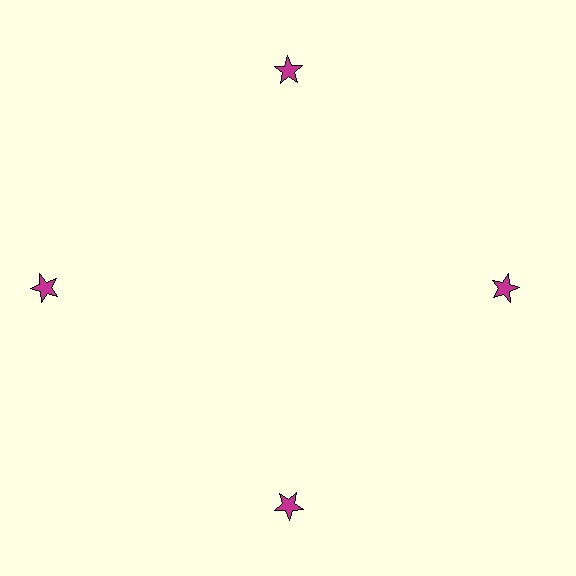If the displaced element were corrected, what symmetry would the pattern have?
It would have 4-fold rotational symmetry — the pattern would map onto itself every 90 degrees.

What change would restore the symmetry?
The symmetry would be restored by moving it inward, back onto the ring so that all 4 stars sit at equal angles and equal distance from the center.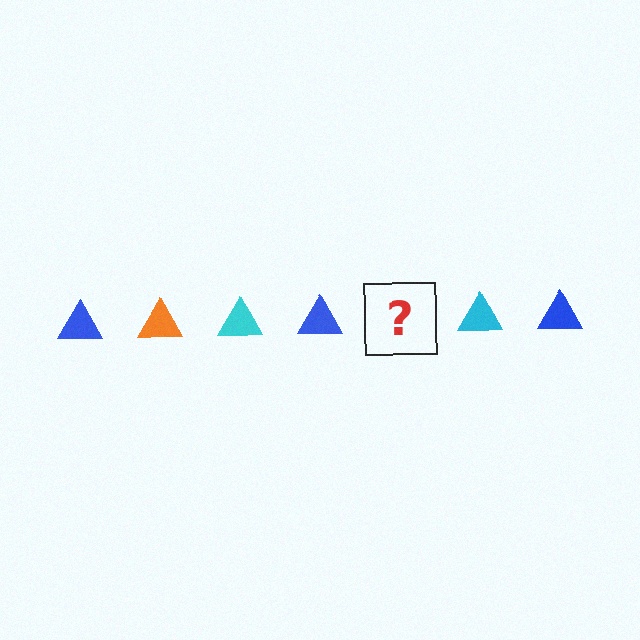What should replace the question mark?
The question mark should be replaced with an orange triangle.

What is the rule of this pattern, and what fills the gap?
The rule is that the pattern cycles through blue, orange, cyan triangles. The gap should be filled with an orange triangle.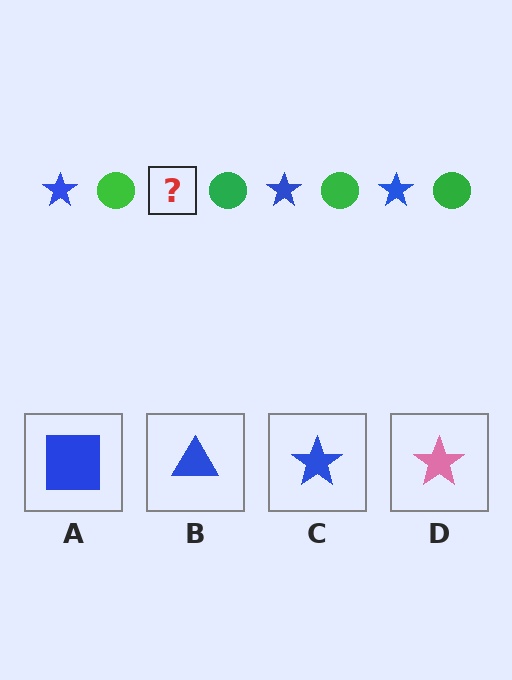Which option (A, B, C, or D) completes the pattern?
C.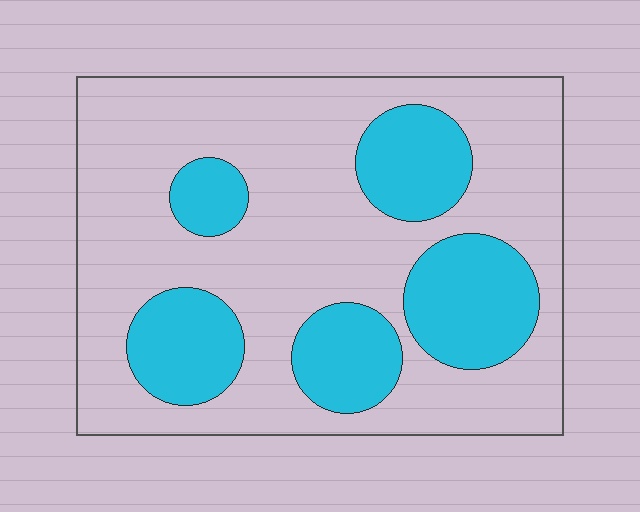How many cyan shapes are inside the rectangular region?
5.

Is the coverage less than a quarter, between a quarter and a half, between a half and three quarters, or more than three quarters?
Between a quarter and a half.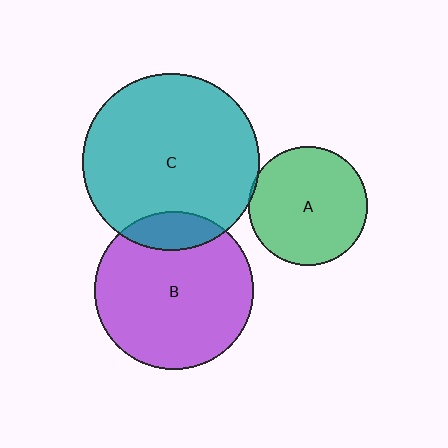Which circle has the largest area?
Circle C (teal).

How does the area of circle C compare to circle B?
Approximately 1.2 times.